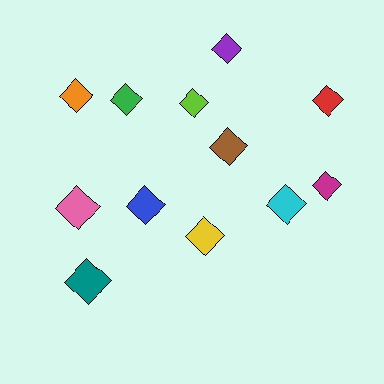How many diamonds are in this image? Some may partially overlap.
There are 12 diamonds.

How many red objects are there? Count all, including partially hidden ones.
There is 1 red object.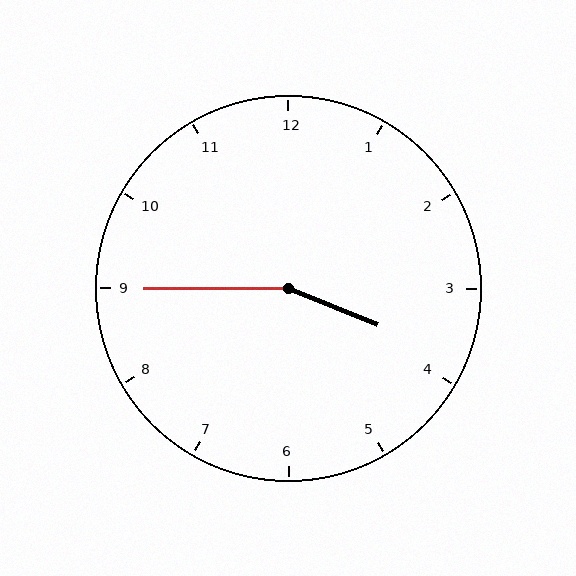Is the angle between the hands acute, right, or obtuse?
It is obtuse.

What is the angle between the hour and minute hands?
Approximately 158 degrees.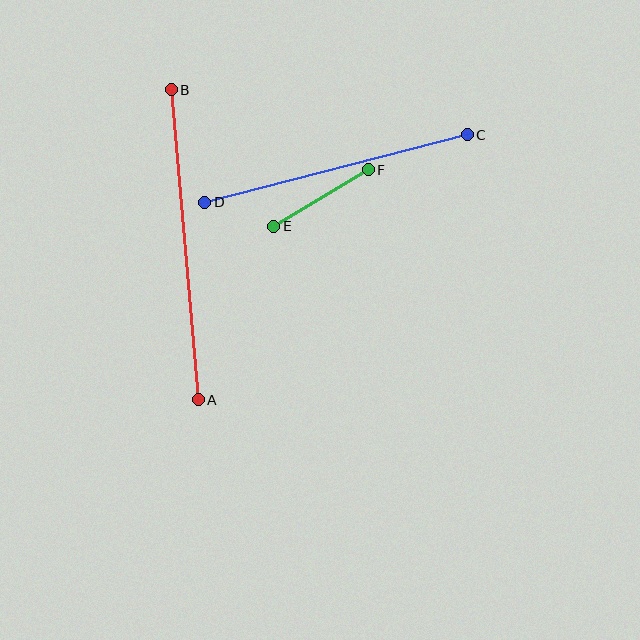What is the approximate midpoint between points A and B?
The midpoint is at approximately (185, 245) pixels.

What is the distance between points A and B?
The distance is approximately 311 pixels.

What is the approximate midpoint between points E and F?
The midpoint is at approximately (321, 198) pixels.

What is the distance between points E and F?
The distance is approximately 110 pixels.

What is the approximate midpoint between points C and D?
The midpoint is at approximately (336, 169) pixels.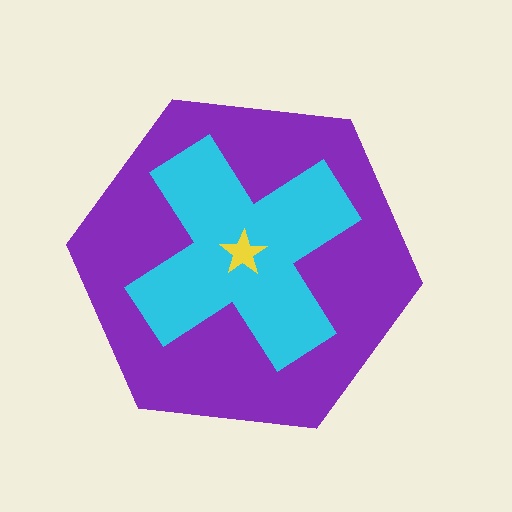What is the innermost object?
The yellow star.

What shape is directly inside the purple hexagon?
The cyan cross.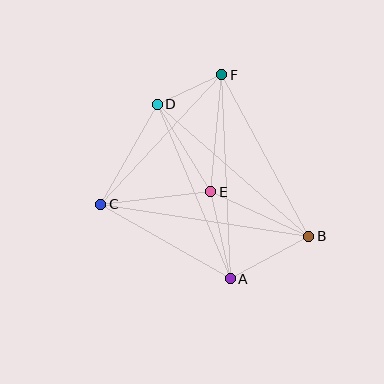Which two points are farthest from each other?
Points B and C are farthest from each other.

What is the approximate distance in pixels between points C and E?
The distance between C and E is approximately 111 pixels.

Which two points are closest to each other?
Points D and F are closest to each other.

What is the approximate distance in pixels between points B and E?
The distance between B and E is approximately 107 pixels.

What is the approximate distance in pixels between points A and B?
The distance between A and B is approximately 89 pixels.